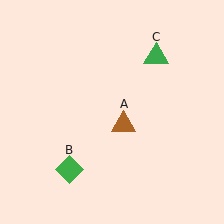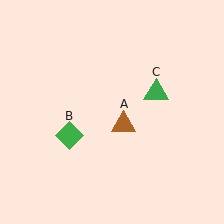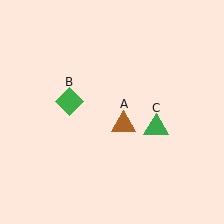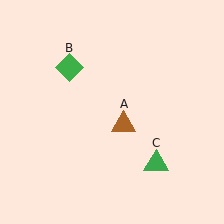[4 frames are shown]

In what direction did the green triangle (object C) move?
The green triangle (object C) moved down.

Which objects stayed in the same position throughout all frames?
Brown triangle (object A) remained stationary.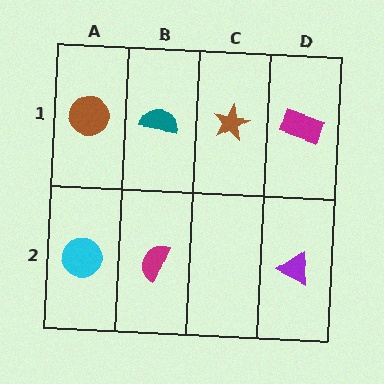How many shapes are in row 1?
4 shapes.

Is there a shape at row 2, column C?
No, that cell is empty.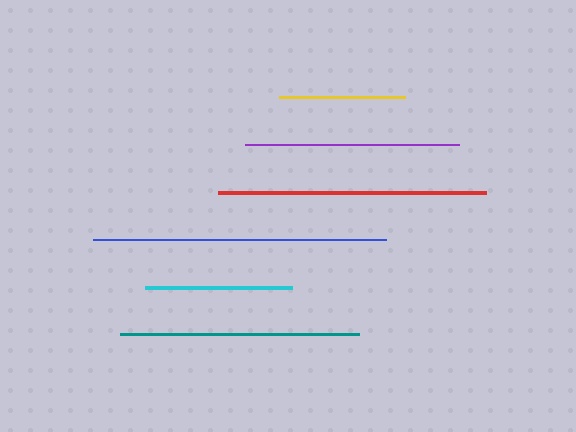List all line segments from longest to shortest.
From longest to shortest: blue, red, teal, purple, cyan, yellow.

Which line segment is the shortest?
The yellow line is the shortest at approximately 127 pixels.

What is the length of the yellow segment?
The yellow segment is approximately 127 pixels long.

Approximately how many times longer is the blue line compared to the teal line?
The blue line is approximately 1.2 times the length of the teal line.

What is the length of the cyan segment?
The cyan segment is approximately 147 pixels long.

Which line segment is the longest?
The blue line is the longest at approximately 292 pixels.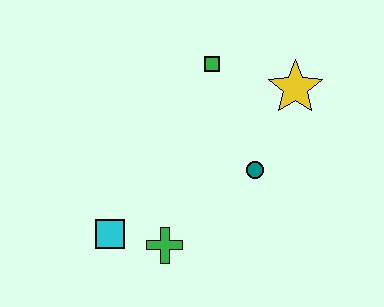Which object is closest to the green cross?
The cyan square is closest to the green cross.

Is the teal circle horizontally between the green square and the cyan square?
No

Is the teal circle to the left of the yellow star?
Yes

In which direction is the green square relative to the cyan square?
The green square is above the cyan square.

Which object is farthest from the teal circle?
The cyan square is farthest from the teal circle.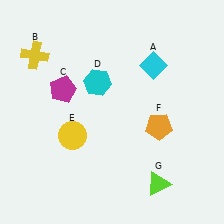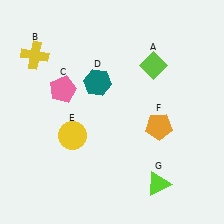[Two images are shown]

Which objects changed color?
A changed from cyan to lime. C changed from magenta to pink. D changed from cyan to teal.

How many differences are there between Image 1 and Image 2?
There are 3 differences between the two images.